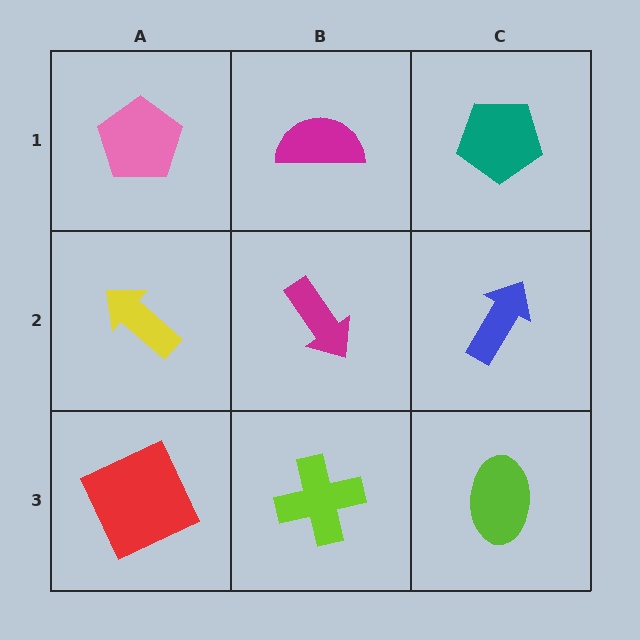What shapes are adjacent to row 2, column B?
A magenta semicircle (row 1, column B), a lime cross (row 3, column B), a yellow arrow (row 2, column A), a blue arrow (row 2, column C).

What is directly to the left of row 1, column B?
A pink pentagon.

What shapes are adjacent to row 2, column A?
A pink pentagon (row 1, column A), a red square (row 3, column A), a magenta arrow (row 2, column B).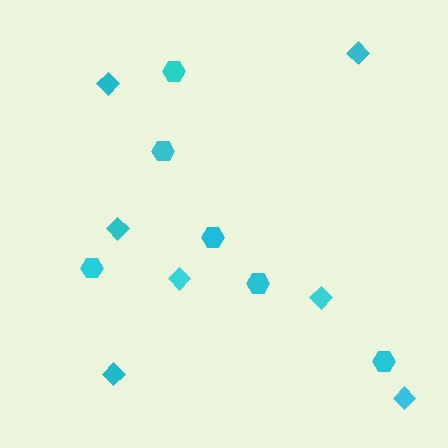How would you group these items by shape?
There are 2 groups: one group of hexagons (6) and one group of diamonds (7).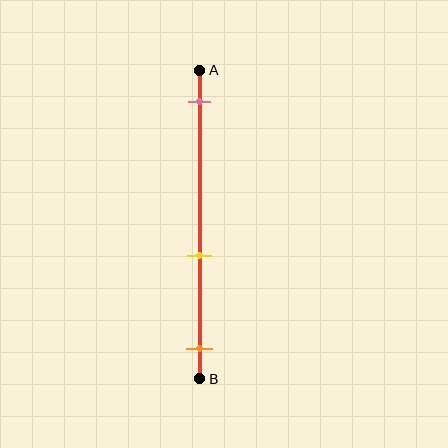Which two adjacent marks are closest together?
The yellow and orange marks are the closest adjacent pair.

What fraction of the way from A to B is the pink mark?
The pink mark is approximately 10% (0.1) of the way from A to B.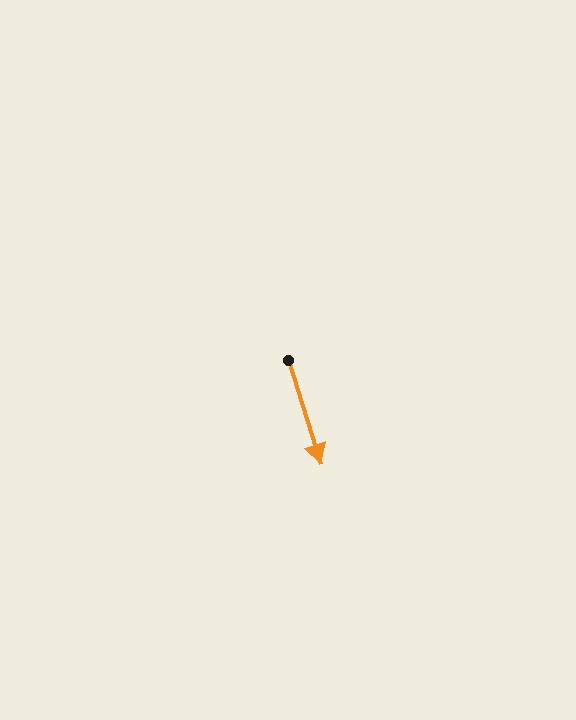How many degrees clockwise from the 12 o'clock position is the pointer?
Approximately 162 degrees.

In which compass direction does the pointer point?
South.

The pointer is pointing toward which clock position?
Roughly 5 o'clock.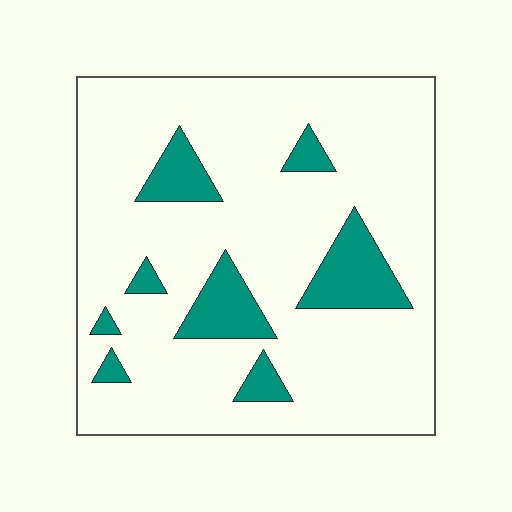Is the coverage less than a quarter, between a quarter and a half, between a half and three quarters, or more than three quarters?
Less than a quarter.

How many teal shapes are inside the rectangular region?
8.